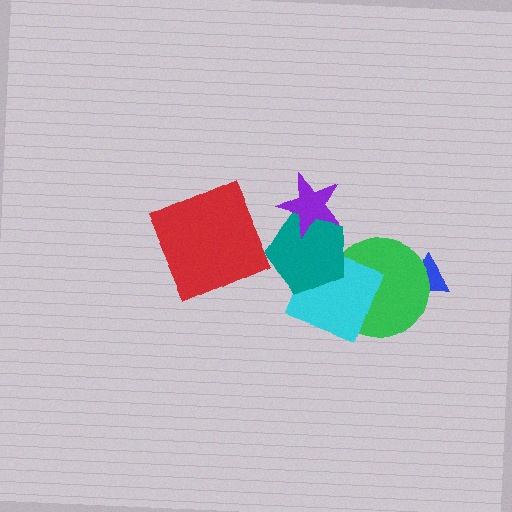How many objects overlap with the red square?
0 objects overlap with the red square.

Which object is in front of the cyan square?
The teal pentagon is in front of the cyan square.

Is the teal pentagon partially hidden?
Yes, it is partially covered by another shape.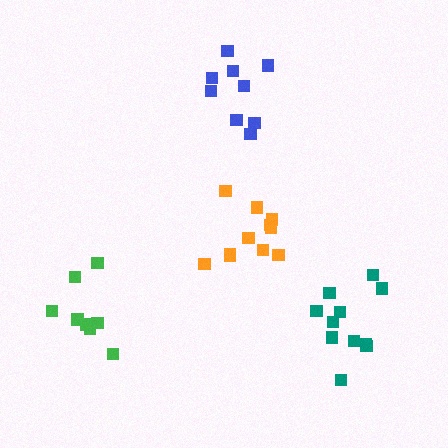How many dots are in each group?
Group 1: 11 dots, Group 2: 9 dots, Group 3: 11 dots, Group 4: 8 dots (39 total).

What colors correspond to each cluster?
The clusters are colored: teal, blue, orange, green.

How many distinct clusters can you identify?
There are 4 distinct clusters.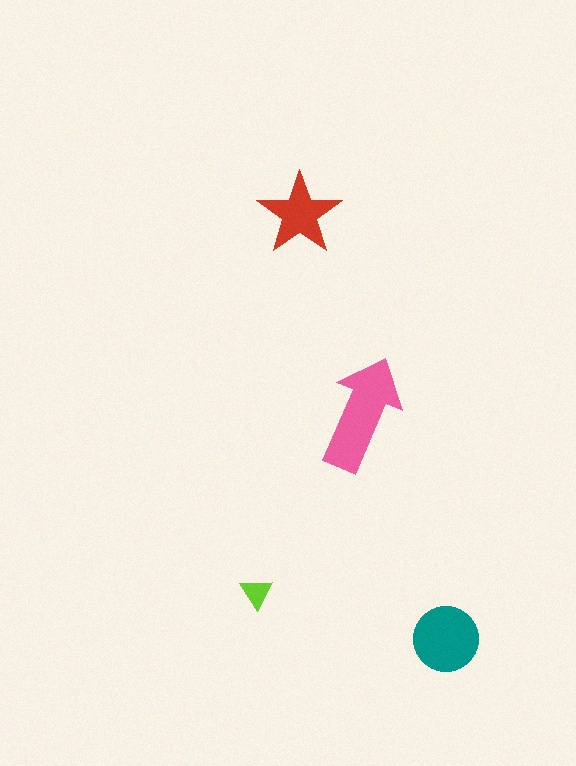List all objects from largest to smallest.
The pink arrow, the teal circle, the red star, the lime triangle.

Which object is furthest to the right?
The teal circle is rightmost.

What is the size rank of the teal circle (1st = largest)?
2nd.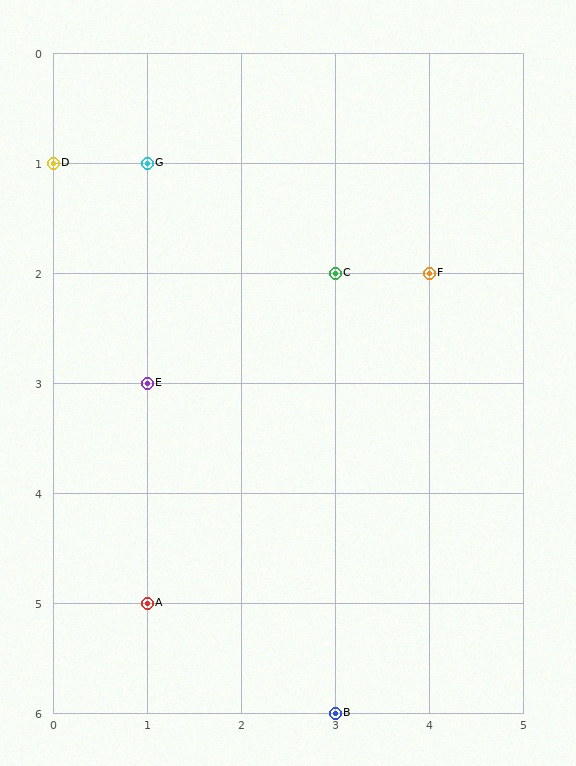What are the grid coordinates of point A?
Point A is at grid coordinates (1, 5).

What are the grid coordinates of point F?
Point F is at grid coordinates (4, 2).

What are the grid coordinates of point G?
Point G is at grid coordinates (1, 1).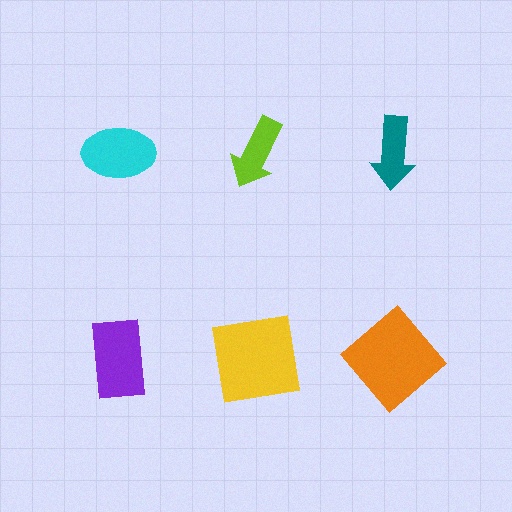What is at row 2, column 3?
An orange diamond.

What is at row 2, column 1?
A purple rectangle.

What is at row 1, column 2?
A lime arrow.